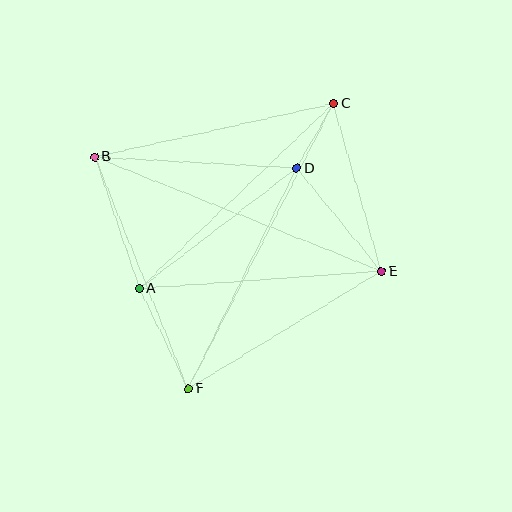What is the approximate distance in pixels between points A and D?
The distance between A and D is approximately 198 pixels.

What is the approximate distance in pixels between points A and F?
The distance between A and F is approximately 112 pixels.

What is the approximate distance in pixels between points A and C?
The distance between A and C is approximately 268 pixels.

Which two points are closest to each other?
Points C and D are closest to each other.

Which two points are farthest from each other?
Points C and F are farthest from each other.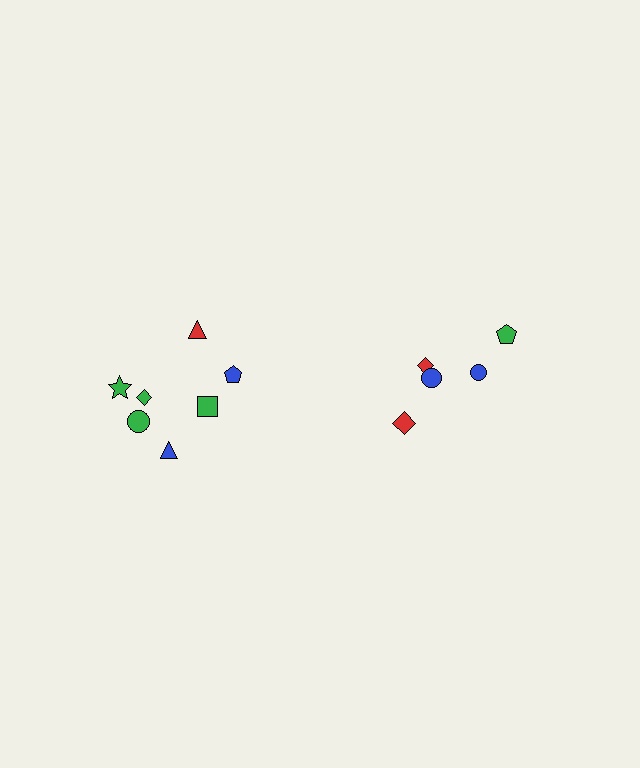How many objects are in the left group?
There are 7 objects.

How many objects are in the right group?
There are 5 objects.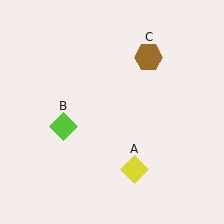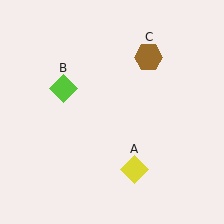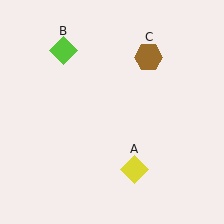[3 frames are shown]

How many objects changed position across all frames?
1 object changed position: lime diamond (object B).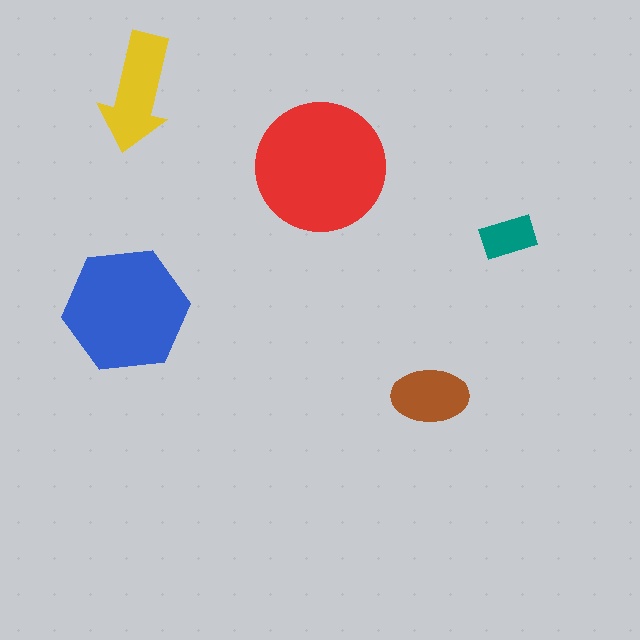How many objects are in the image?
There are 5 objects in the image.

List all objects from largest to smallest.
The red circle, the blue hexagon, the yellow arrow, the brown ellipse, the teal rectangle.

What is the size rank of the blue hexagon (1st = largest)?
2nd.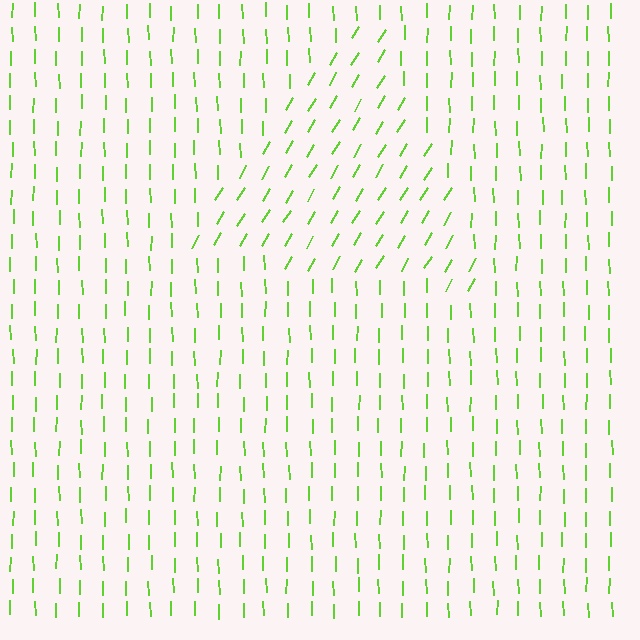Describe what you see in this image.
The image is filled with small lime line segments. A triangle region in the image has lines oriented differently from the surrounding lines, creating a visible texture boundary.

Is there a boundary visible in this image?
Yes, there is a texture boundary formed by a change in line orientation.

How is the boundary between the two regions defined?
The boundary is defined purely by a change in line orientation (approximately 31 degrees difference). All lines are the same color and thickness.